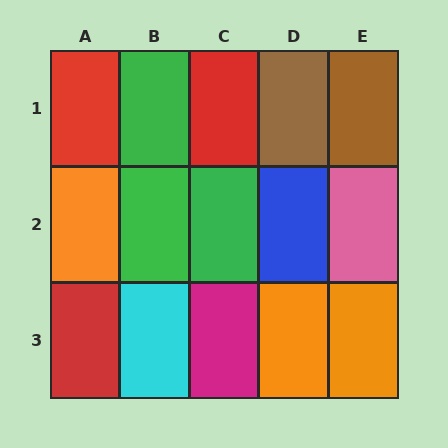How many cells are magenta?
1 cell is magenta.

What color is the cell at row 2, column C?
Green.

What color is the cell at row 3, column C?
Magenta.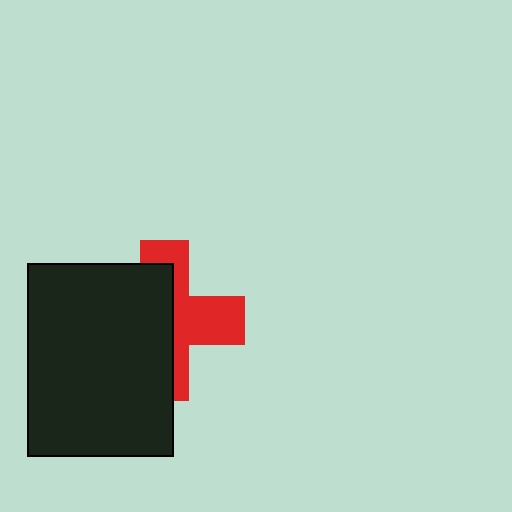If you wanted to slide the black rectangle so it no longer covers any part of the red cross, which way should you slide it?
Slide it left — that is the most direct way to separate the two shapes.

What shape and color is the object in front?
The object in front is a black rectangle.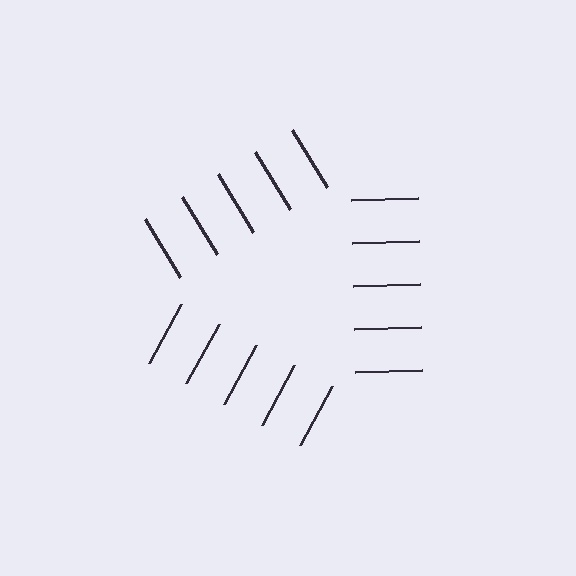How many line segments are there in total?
15 — 5 along each of the 3 edges.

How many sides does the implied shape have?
3 sides — the line-ends trace a triangle.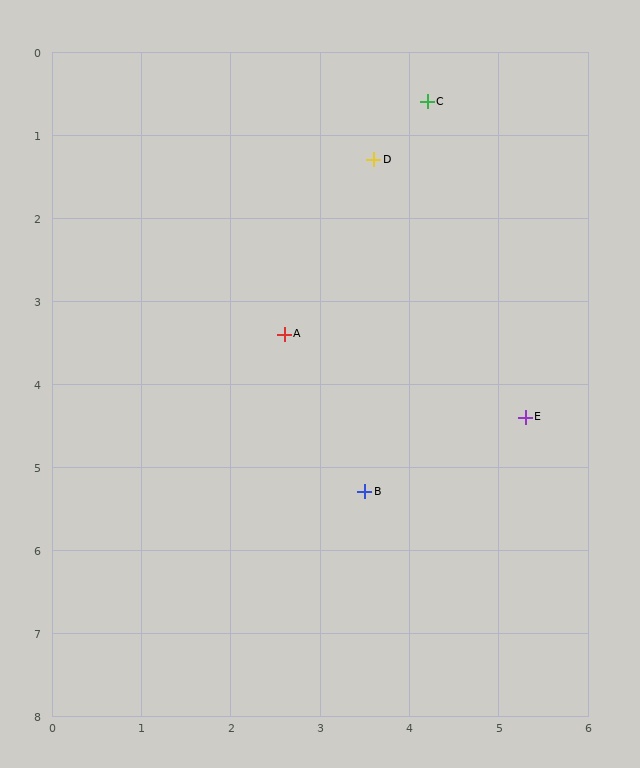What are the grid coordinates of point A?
Point A is at approximately (2.6, 3.4).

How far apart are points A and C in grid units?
Points A and C are about 3.2 grid units apart.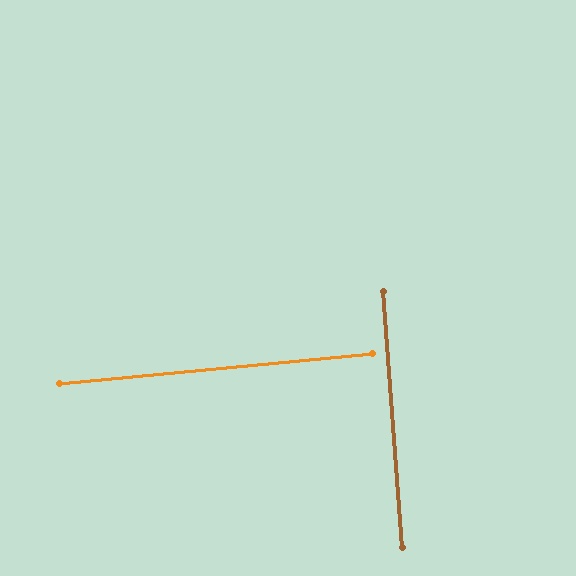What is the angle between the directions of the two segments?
Approximately 89 degrees.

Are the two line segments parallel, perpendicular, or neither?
Perpendicular — they meet at approximately 89°.